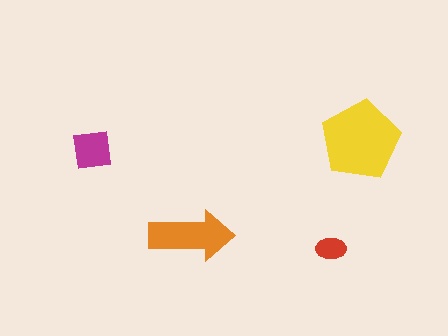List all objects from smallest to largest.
The red ellipse, the magenta square, the orange arrow, the yellow pentagon.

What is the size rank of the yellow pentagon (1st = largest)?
1st.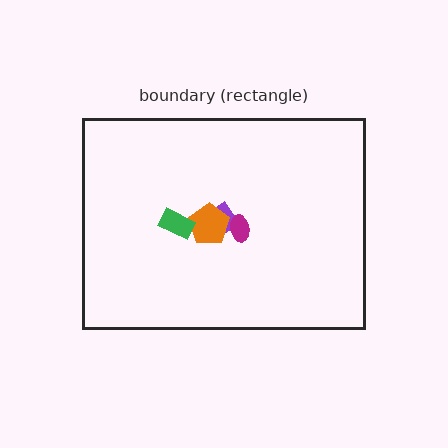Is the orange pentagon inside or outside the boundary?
Inside.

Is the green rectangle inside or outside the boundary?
Inside.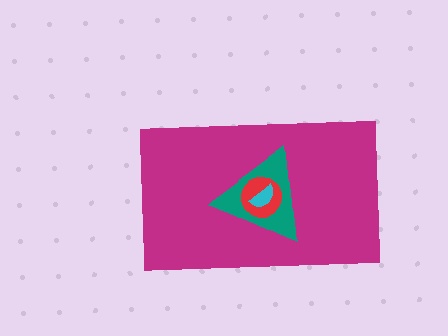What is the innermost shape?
The cyan semicircle.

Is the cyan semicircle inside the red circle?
Yes.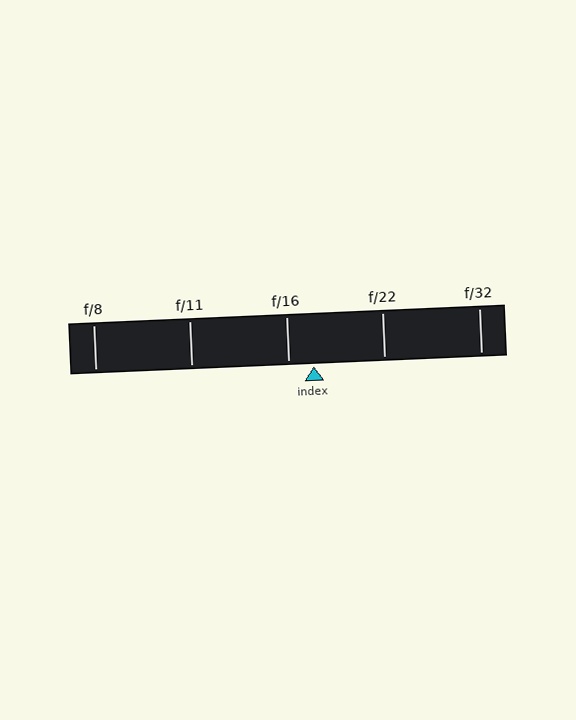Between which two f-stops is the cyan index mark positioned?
The index mark is between f/16 and f/22.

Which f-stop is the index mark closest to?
The index mark is closest to f/16.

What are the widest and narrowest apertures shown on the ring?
The widest aperture shown is f/8 and the narrowest is f/32.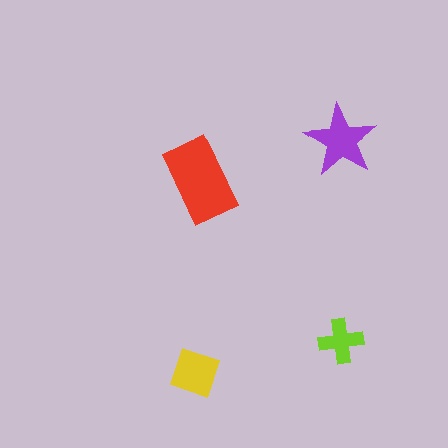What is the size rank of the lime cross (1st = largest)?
4th.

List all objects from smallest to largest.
The lime cross, the yellow diamond, the purple star, the red rectangle.